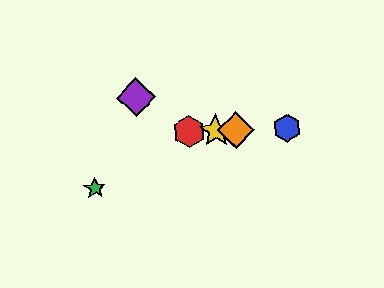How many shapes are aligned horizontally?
4 shapes (the red hexagon, the blue hexagon, the yellow star, the orange diamond) are aligned horizontally.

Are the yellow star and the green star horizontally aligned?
No, the yellow star is at y≈131 and the green star is at y≈188.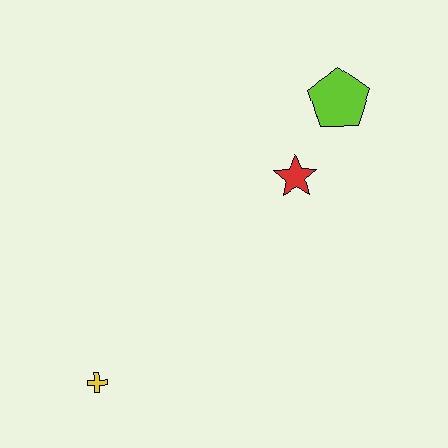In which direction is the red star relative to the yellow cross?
The red star is to the right of the yellow cross.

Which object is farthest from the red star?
The yellow cross is farthest from the red star.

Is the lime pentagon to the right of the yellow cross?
Yes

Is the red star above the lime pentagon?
No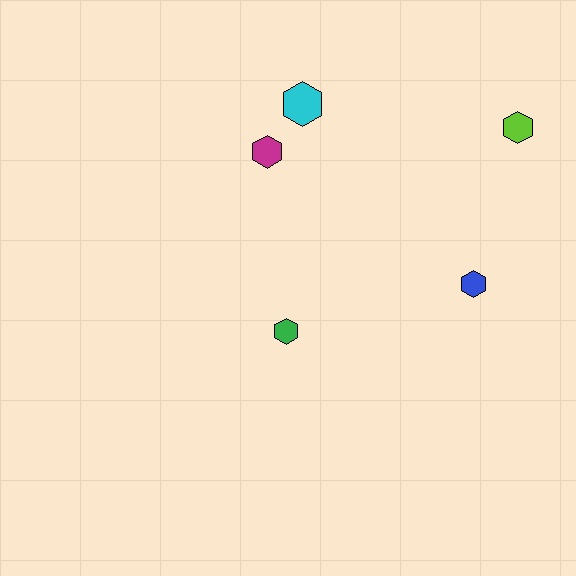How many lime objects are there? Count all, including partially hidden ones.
There is 1 lime object.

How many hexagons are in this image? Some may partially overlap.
There are 5 hexagons.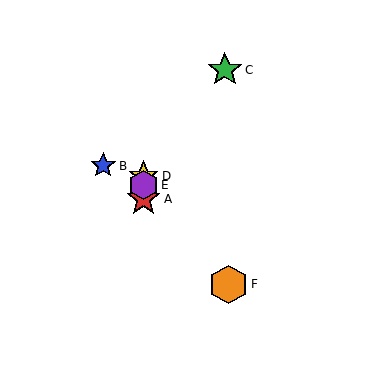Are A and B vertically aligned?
No, A is at x≈144 and B is at x≈103.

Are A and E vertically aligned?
Yes, both are at x≈144.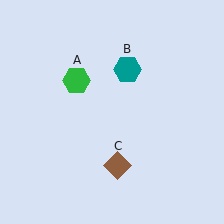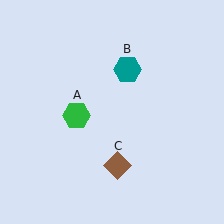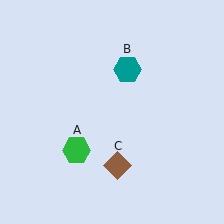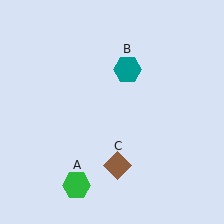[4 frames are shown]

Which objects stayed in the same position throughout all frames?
Teal hexagon (object B) and brown diamond (object C) remained stationary.